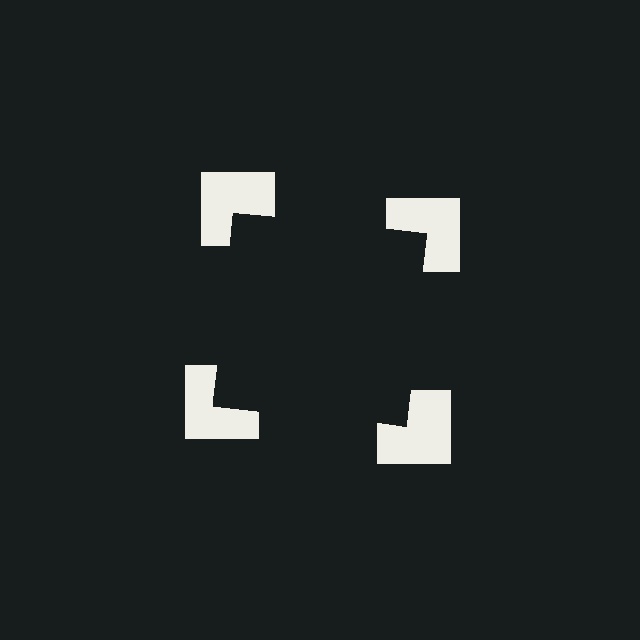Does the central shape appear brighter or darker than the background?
It typically appears slightly darker than the background, even though no actual brightness change is drawn.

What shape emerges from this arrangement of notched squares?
An illusory square — its edges are inferred from the aligned wedge cuts in the notched squares, not physically drawn.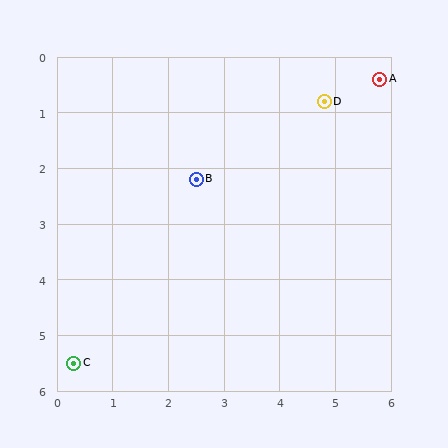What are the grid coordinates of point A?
Point A is at approximately (5.8, 0.4).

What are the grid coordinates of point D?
Point D is at approximately (4.8, 0.8).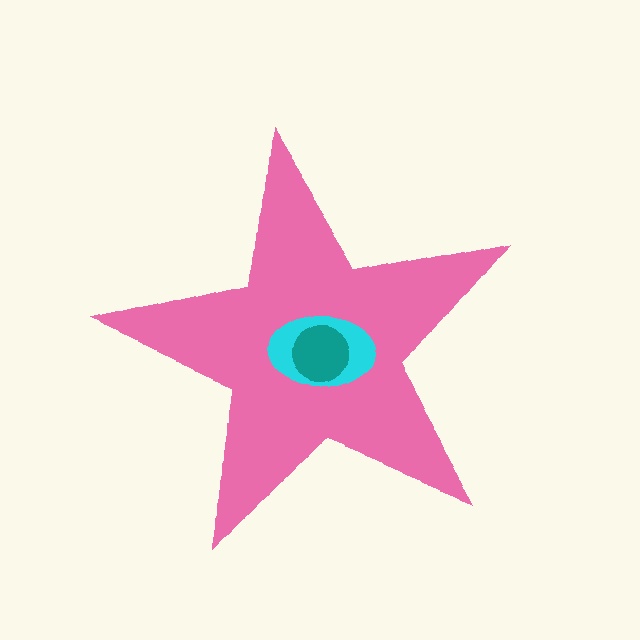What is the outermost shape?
The pink star.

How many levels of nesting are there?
3.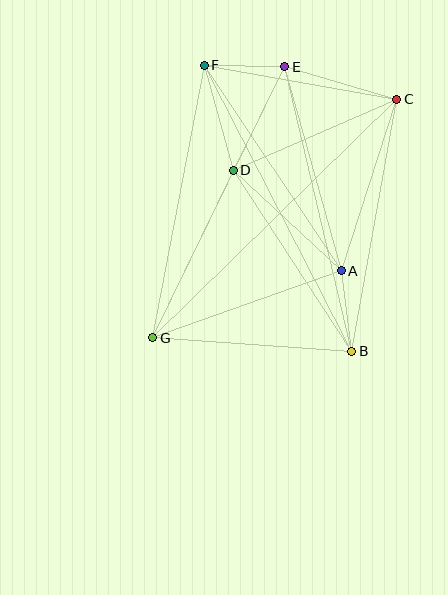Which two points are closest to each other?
Points E and F are closest to each other.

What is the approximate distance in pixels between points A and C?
The distance between A and C is approximately 180 pixels.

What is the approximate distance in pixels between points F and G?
The distance between F and G is approximately 277 pixels.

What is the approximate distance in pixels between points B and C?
The distance between B and C is approximately 256 pixels.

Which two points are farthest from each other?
Points C and G are farthest from each other.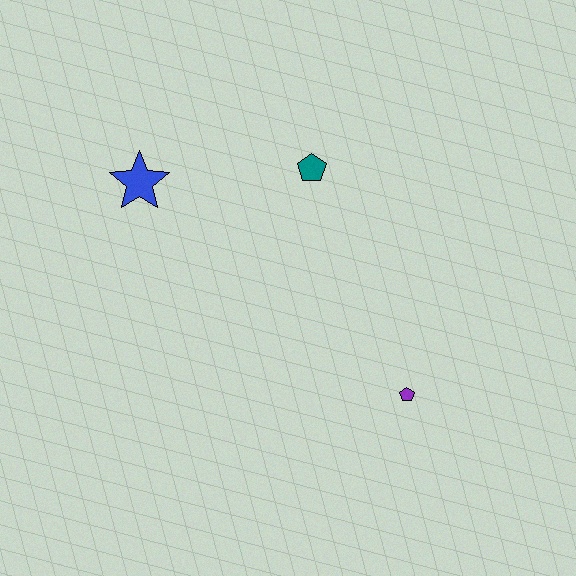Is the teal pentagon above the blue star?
Yes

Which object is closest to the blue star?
The teal pentagon is closest to the blue star.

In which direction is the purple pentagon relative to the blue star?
The purple pentagon is to the right of the blue star.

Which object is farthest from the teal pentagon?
The purple pentagon is farthest from the teal pentagon.